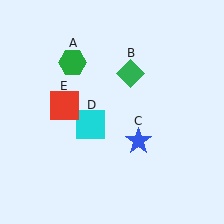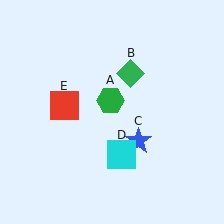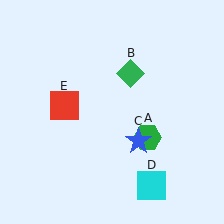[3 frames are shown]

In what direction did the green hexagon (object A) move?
The green hexagon (object A) moved down and to the right.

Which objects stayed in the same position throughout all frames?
Green diamond (object B) and blue star (object C) and red square (object E) remained stationary.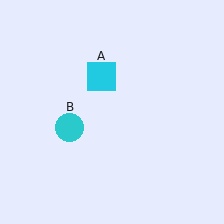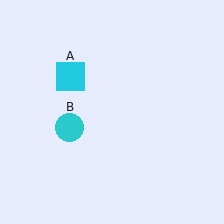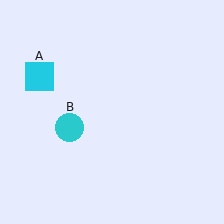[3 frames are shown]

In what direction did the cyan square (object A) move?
The cyan square (object A) moved left.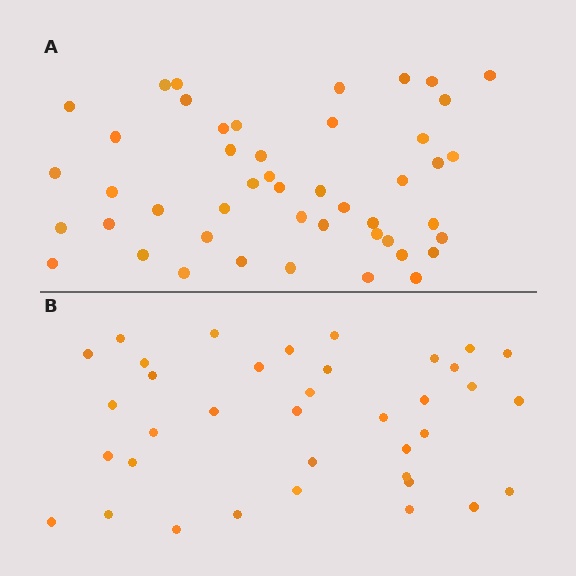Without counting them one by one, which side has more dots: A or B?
Region A (the top region) has more dots.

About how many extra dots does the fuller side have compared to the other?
Region A has roughly 10 or so more dots than region B.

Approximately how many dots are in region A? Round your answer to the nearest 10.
About 50 dots. (The exact count is 47, which rounds to 50.)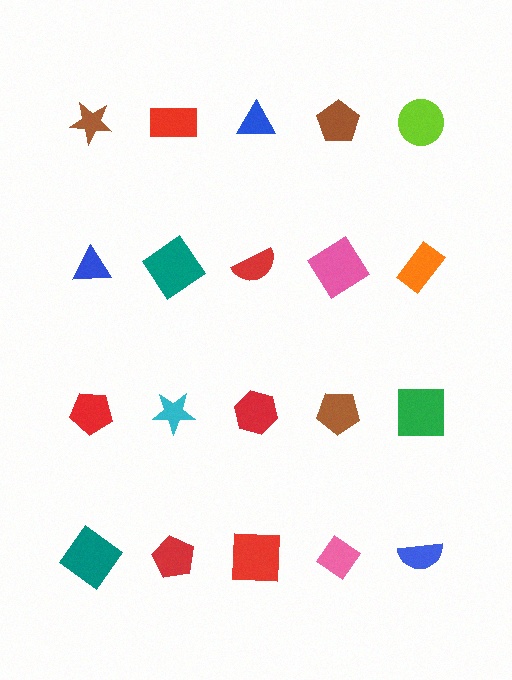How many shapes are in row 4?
5 shapes.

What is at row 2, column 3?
A red semicircle.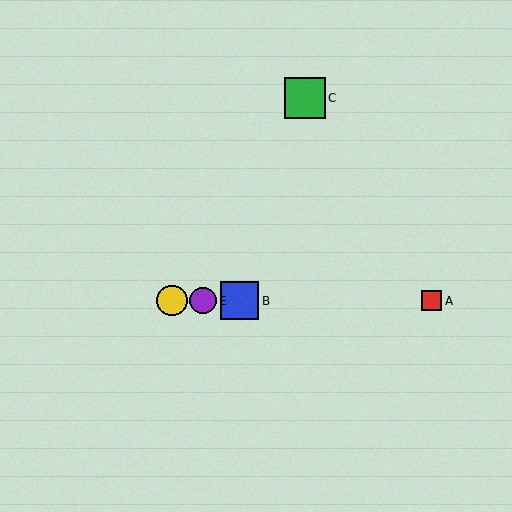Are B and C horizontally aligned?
No, B is at y≈301 and C is at y≈98.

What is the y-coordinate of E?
Object E is at y≈301.